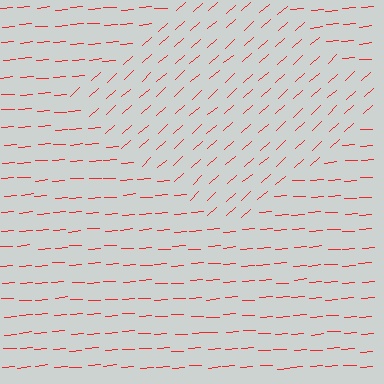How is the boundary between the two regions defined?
The boundary is defined purely by a change in line orientation (approximately 38 degrees difference). All lines are the same color and thickness.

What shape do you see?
I see a diamond.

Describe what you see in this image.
The image is filled with small red line segments. A diamond region in the image has lines oriented differently from the surrounding lines, creating a visible texture boundary.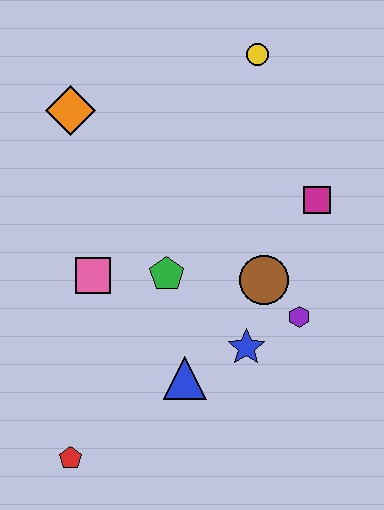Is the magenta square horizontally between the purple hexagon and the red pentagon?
No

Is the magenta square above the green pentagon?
Yes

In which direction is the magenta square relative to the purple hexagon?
The magenta square is above the purple hexagon.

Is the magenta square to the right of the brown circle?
Yes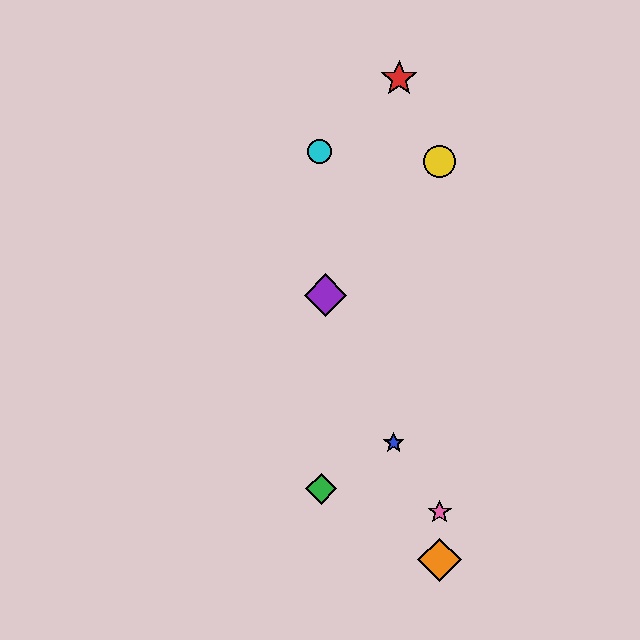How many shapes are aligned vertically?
3 shapes (the yellow circle, the orange diamond, the pink star) are aligned vertically.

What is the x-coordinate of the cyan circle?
The cyan circle is at x≈320.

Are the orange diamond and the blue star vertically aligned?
No, the orange diamond is at x≈440 and the blue star is at x≈394.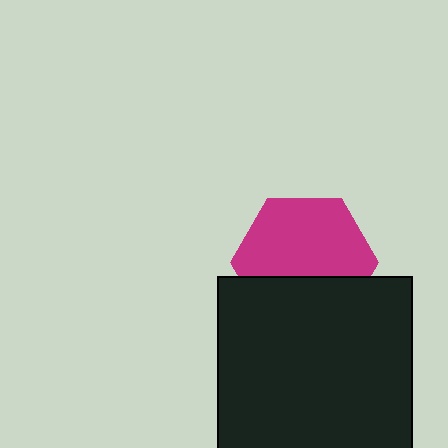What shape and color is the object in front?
The object in front is a black square.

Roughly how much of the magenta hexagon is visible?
About half of it is visible (roughly 63%).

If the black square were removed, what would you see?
You would see the complete magenta hexagon.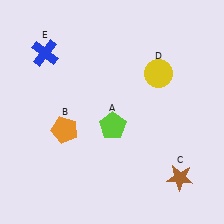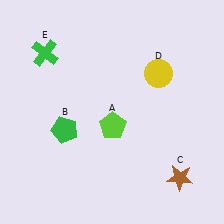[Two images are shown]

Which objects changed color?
B changed from orange to green. E changed from blue to green.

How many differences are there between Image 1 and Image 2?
There are 2 differences between the two images.